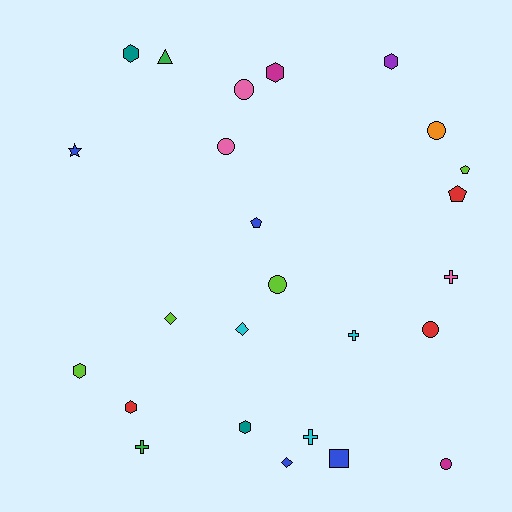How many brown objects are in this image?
There are no brown objects.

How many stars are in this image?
There is 1 star.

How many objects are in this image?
There are 25 objects.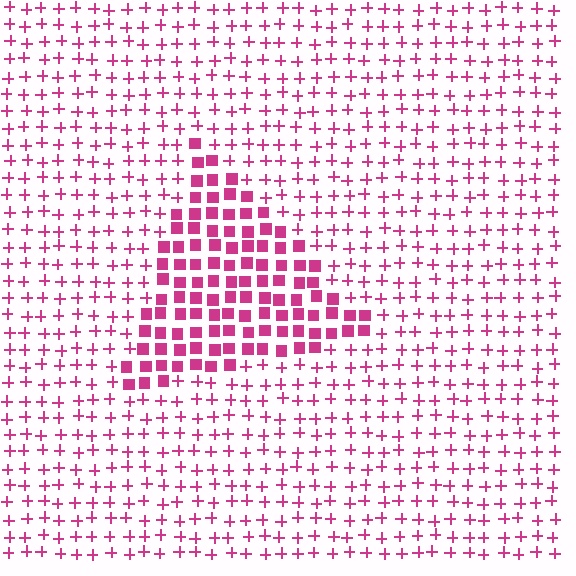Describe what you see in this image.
The image is filled with small magenta elements arranged in a uniform grid. A triangle-shaped region contains squares, while the surrounding area contains plus signs. The boundary is defined purely by the change in element shape.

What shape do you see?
I see a triangle.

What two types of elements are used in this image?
The image uses squares inside the triangle region and plus signs outside it.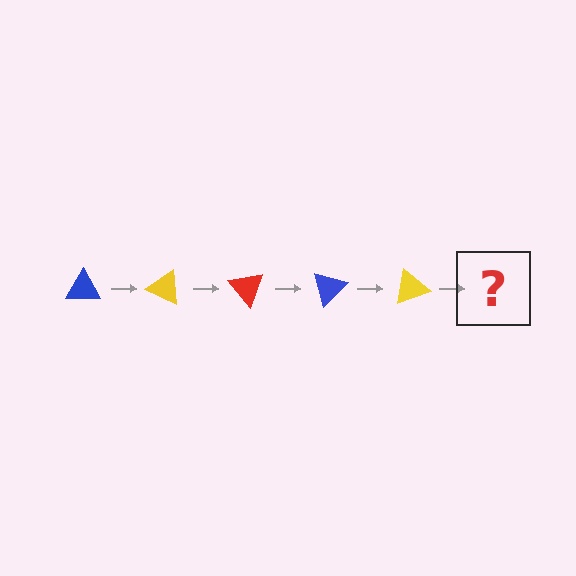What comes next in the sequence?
The next element should be a red triangle, rotated 125 degrees from the start.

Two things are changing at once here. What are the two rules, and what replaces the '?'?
The two rules are that it rotates 25 degrees each step and the color cycles through blue, yellow, and red. The '?' should be a red triangle, rotated 125 degrees from the start.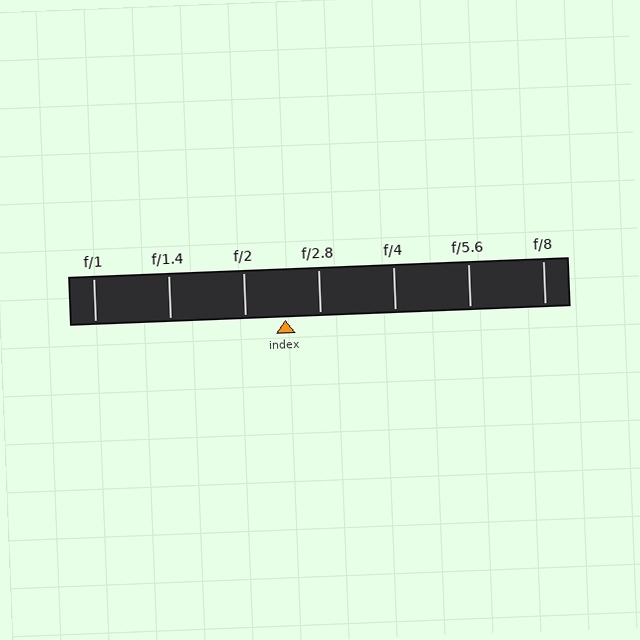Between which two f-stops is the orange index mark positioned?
The index mark is between f/2 and f/2.8.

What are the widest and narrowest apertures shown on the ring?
The widest aperture shown is f/1 and the narrowest is f/8.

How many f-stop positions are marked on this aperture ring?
There are 7 f-stop positions marked.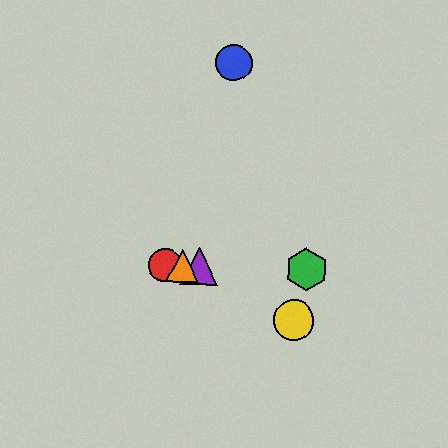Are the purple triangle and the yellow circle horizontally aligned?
No, the purple triangle is at y≈266 and the yellow circle is at y≈320.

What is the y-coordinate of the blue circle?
The blue circle is at y≈62.